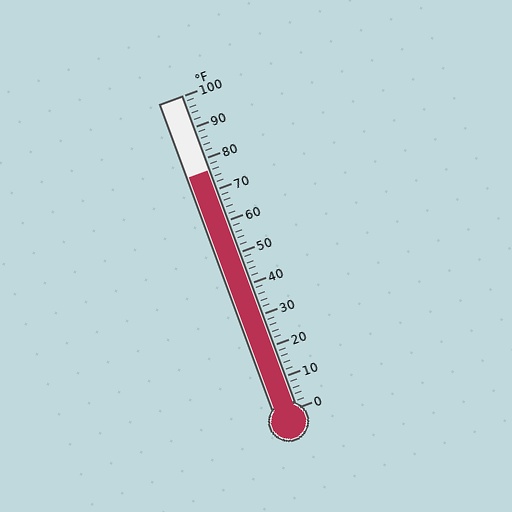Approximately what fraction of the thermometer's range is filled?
The thermometer is filled to approximately 75% of its range.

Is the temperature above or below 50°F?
The temperature is above 50°F.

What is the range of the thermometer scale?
The thermometer scale ranges from 0°F to 100°F.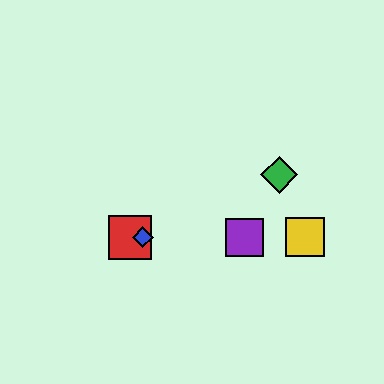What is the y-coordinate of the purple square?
The purple square is at y≈237.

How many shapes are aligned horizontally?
4 shapes (the red square, the blue diamond, the yellow square, the purple square) are aligned horizontally.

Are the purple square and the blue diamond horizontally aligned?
Yes, both are at y≈237.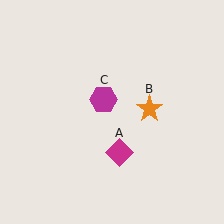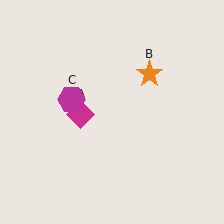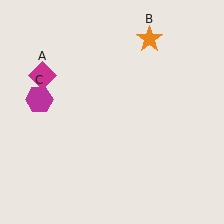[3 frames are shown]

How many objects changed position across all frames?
3 objects changed position: magenta diamond (object A), orange star (object B), magenta hexagon (object C).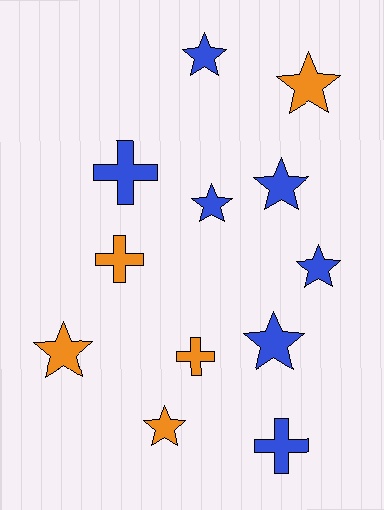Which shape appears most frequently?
Star, with 8 objects.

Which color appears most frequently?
Blue, with 7 objects.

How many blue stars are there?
There are 5 blue stars.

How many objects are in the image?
There are 12 objects.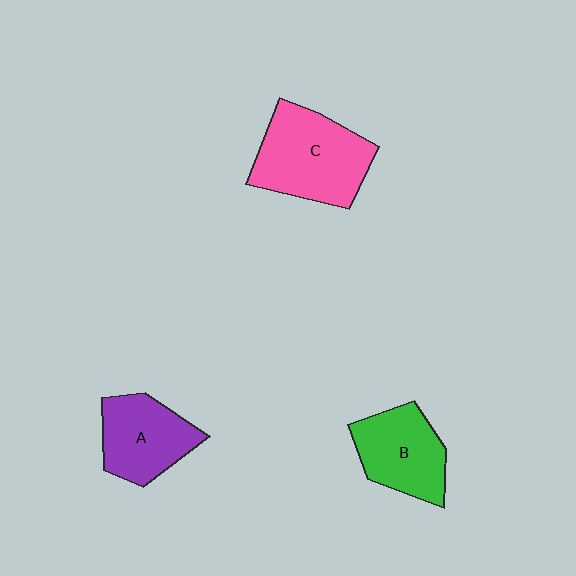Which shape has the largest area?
Shape C (pink).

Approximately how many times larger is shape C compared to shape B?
Approximately 1.3 times.